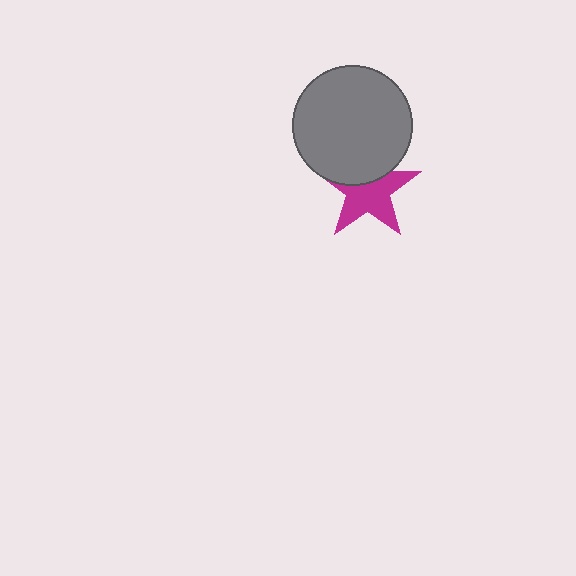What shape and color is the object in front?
The object in front is a gray circle.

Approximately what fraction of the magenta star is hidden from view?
Roughly 35% of the magenta star is hidden behind the gray circle.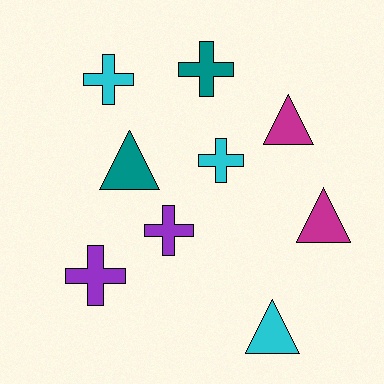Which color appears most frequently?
Cyan, with 3 objects.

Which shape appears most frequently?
Cross, with 5 objects.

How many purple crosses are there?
There are 2 purple crosses.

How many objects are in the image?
There are 9 objects.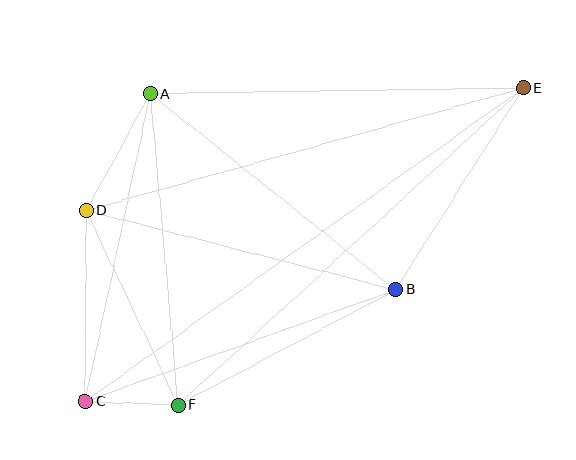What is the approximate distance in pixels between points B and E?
The distance between B and E is approximately 238 pixels.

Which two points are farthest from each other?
Points C and E are farthest from each other.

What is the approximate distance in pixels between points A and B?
The distance between A and B is approximately 314 pixels.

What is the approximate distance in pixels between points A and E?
The distance between A and E is approximately 373 pixels.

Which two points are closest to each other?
Points C and F are closest to each other.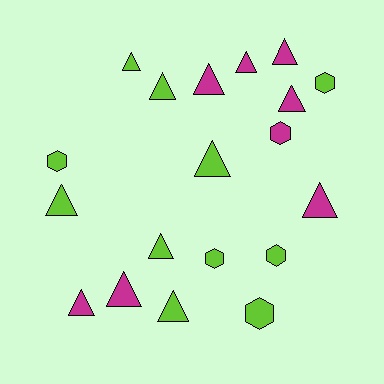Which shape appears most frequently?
Triangle, with 13 objects.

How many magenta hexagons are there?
There is 1 magenta hexagon.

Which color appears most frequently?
Lime, with 11 objects.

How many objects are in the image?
There are 19 objects.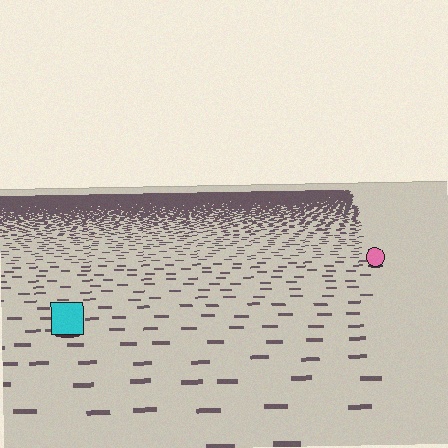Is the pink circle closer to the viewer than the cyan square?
No. The cyan square is closer — you can tell from the texture gradient: the ground texture is coarser near it.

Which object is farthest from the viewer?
The pink circle is farthest from the viewer. It appears smaller and the ground texture around it is denser.